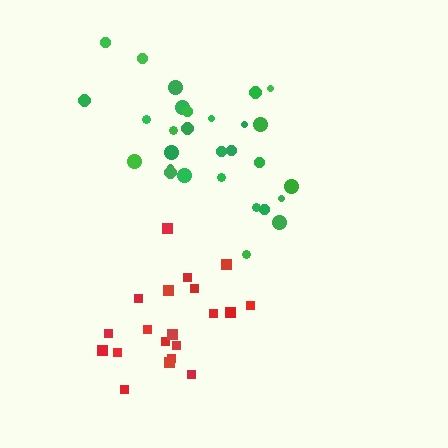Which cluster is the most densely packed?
Red.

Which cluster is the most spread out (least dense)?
Green.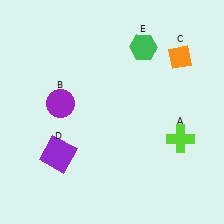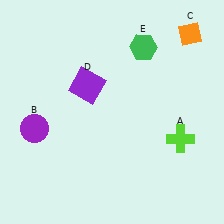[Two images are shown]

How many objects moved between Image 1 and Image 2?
3 objects moved between the two images.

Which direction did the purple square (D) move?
The purple square (D) moved up.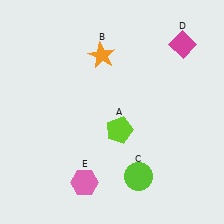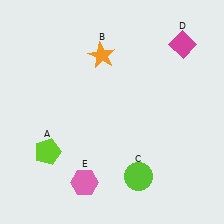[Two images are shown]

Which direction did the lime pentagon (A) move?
The lime pentagon (A) moved left.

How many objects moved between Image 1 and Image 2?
1 object moved between the two images.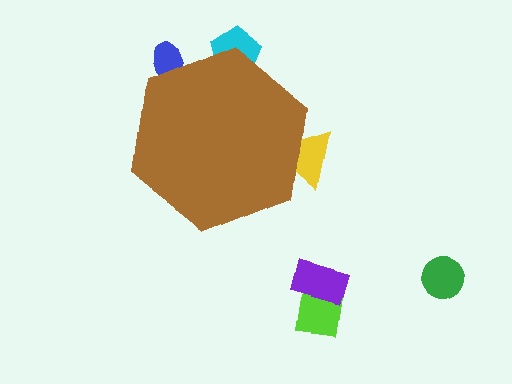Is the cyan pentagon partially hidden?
Yes, the cyan pentagon is partially hidden behind the brown hexagon.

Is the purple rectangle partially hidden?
No, the purple rectangle is fully visible.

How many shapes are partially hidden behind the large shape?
3 shapes are partially hidden.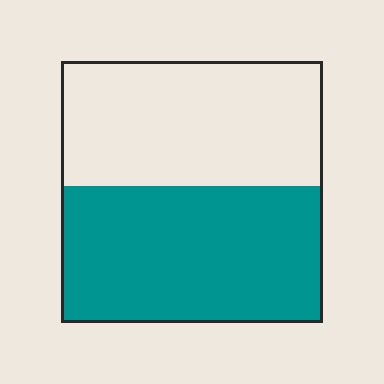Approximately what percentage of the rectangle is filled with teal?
Approximately 50%.